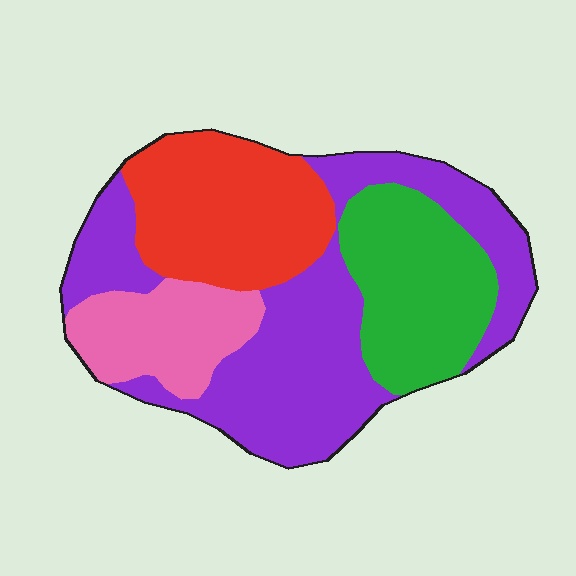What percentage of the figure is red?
Red takes up about one quarter (1/4) of the figure.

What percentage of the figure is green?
Green takes up about one fifth (1/5) of the figure.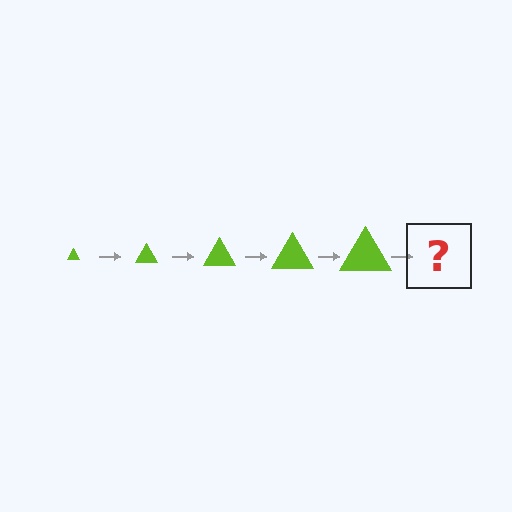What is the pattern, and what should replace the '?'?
The pattern is that the triangle gets progressively larger each step. The '?' should be a lime triangle, larger than the previous one.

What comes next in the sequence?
The next element should be a lime triangle, larger than the previous one.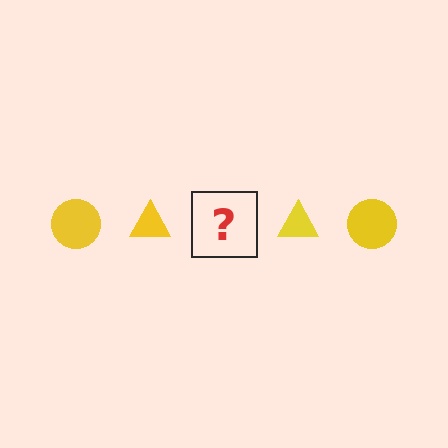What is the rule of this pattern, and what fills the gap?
The rule is that the pattern cycles through circle, triangle shapes in yellow. The gap should be filled with a yellow circle.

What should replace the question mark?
The question mark should be replaced with a yellow circle.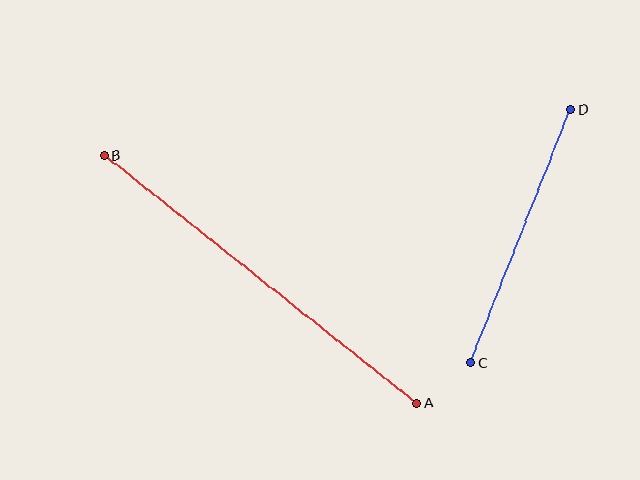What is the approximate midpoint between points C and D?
The midpoint is at approximately (521, 236) pixels.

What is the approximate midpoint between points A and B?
The midpoint is at approximately (261, 279) pixels.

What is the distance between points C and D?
The distance is approximately 272 pixels.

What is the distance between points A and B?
The distance is approximately 399 pixels.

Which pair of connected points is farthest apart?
Points A and B are farthest apart.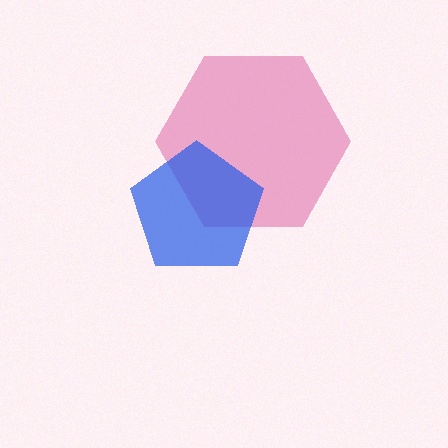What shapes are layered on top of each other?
The layered shapes are: a pink hexagon, a blue pentagon.